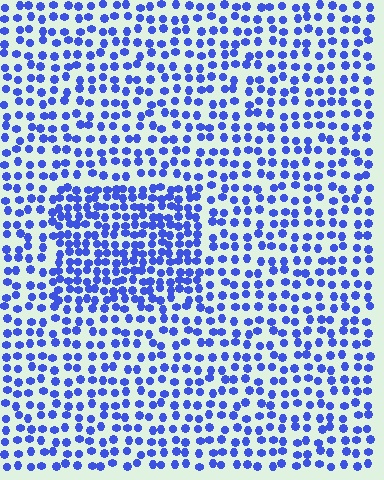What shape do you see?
I see a rectangle.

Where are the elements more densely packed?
The elements are more densely packed inside the rectangle boundary.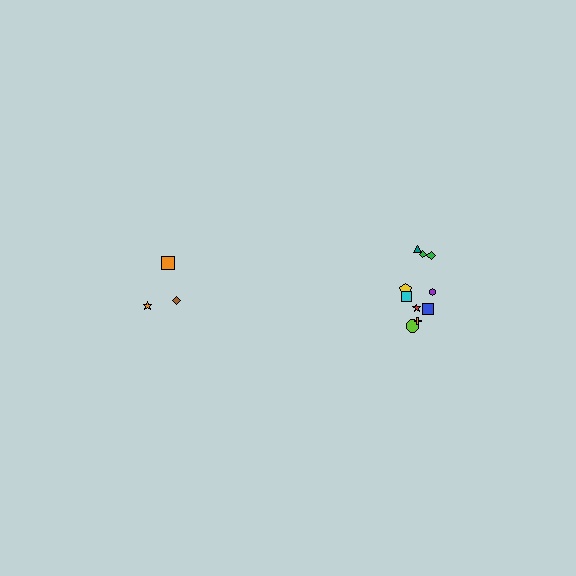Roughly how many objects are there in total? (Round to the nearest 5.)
Roughly 15 objects in total.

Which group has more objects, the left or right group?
The right group.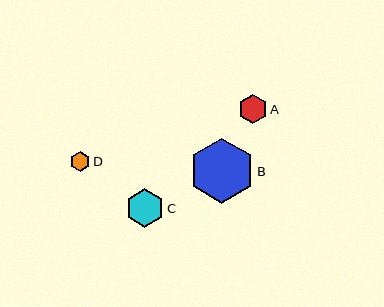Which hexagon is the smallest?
Hexagon D is the smallest with a size of approximately 20 pixels.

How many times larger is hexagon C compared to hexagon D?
Hexagon C is approximately 1.9 times the size of hexagon D.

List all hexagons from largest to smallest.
From largest to smallest: B, C, A, D.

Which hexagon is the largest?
Hexagon B is the largest with a size of approximately 65 pixels.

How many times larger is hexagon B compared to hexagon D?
Hexagon B is approximately 3.2 times the size of hexagon D.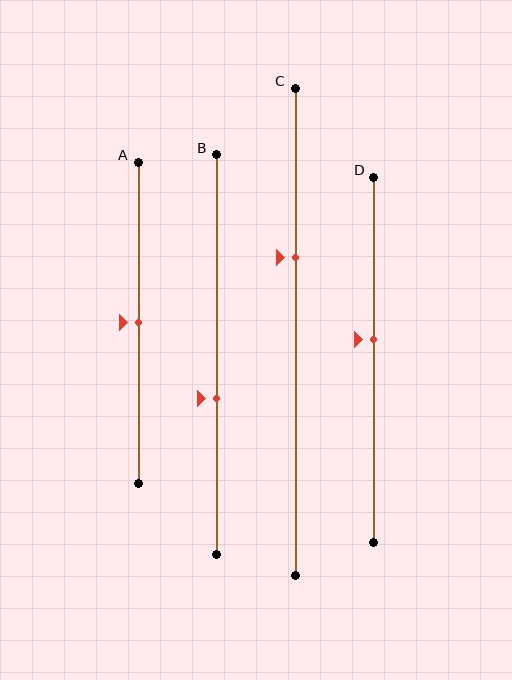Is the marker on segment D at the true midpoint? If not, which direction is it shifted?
No, the marker on segment D is shifted upward by about 5% of the segment length.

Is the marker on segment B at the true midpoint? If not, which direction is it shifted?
No, the marker on segment B is shifted downward by about 11% of the segment length.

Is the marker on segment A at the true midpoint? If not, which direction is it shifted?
Yes, the marker on segment A is at the true midpoint.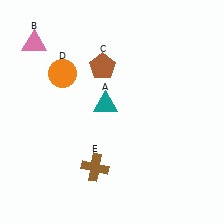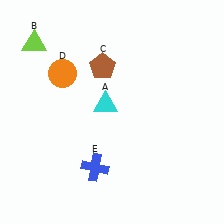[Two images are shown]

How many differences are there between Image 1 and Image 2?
There are 3 differences between the two images.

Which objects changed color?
A changed from teal to cyan. B changed from pink to lime. E changed from brown to blue.